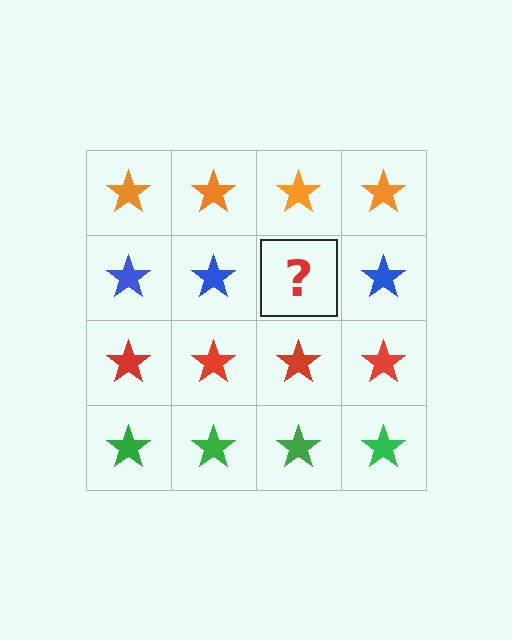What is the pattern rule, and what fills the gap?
The rule is that each row has a consistent color. The gap should be filled with a blue star.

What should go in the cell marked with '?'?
The missing cell should contain a blue star.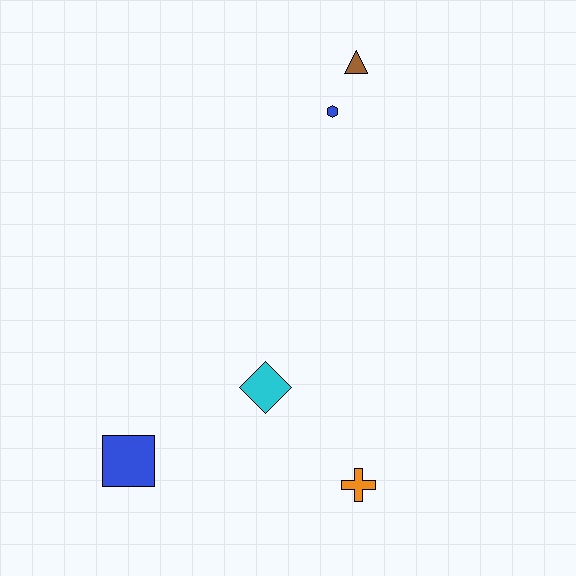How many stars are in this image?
There are no stars.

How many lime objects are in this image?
There are no lime objects.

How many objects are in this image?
There are 5 objects.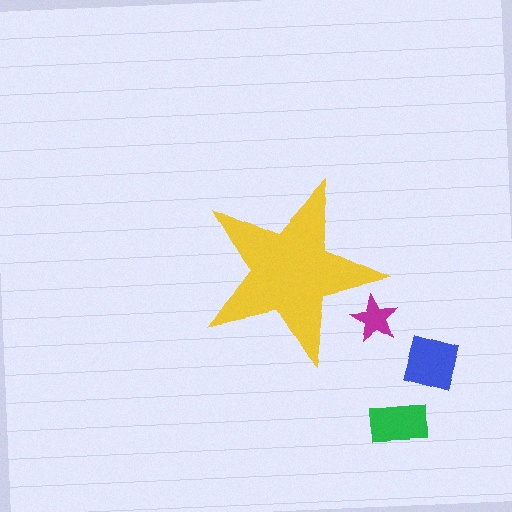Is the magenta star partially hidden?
Yes, the magenta star is partially hidden behind the yellow star.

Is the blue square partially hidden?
No, the blue square is fully visible.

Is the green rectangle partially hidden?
No, the green rectangle is fully visible.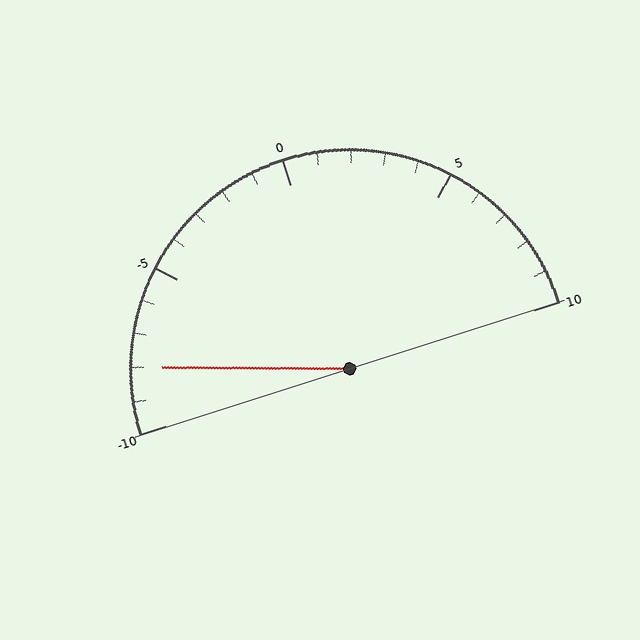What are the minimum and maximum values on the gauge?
The gauge ranges from -10 to 10.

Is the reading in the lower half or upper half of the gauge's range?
The reading is in the lower half of the range (-10 to 10).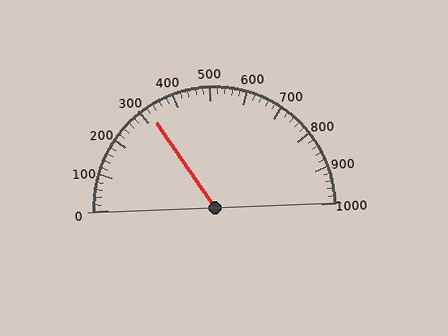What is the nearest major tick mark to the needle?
The nearest major tick mark is 300.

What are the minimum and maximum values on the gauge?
The gauge ranges from 0 to 1000.